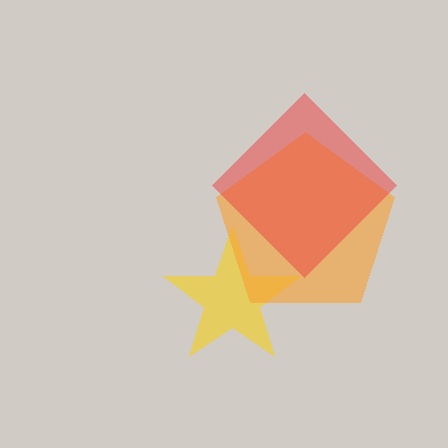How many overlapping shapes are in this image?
There are 3 overlapping shapes in the image.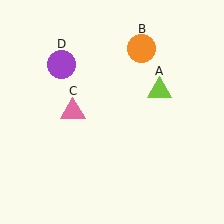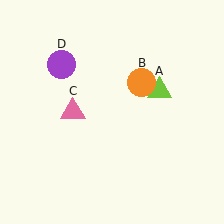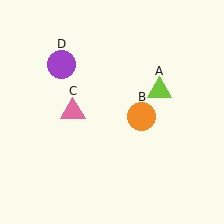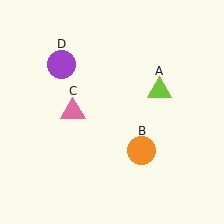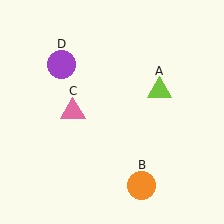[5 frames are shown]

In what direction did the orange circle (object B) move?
The orange circle (object B) moved down.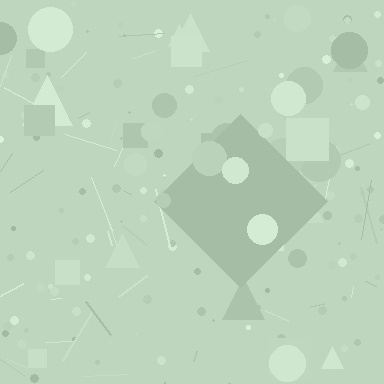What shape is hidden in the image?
A diamond is hidden in the image.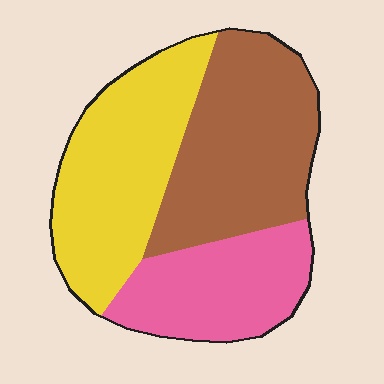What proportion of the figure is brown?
Brown takes up about three eighths (3/8) of the figure.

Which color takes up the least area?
Pink, at roughly 25%.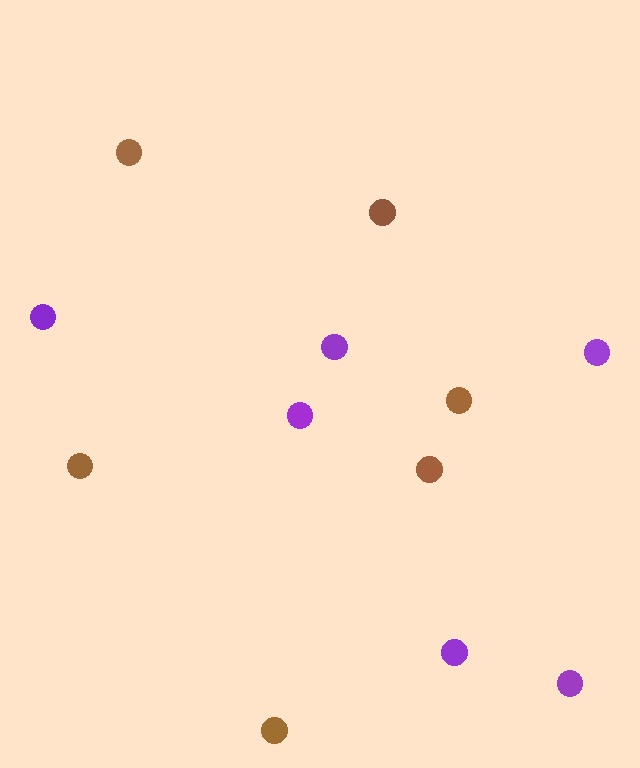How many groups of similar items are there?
There are 2 groups: one group of purple circles (6) and one group of brown circles (6).